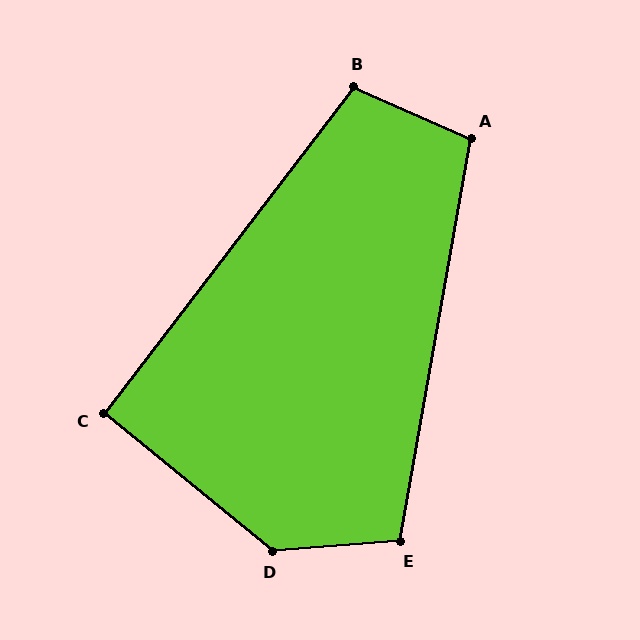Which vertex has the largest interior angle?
D, at approximately 137 degrees.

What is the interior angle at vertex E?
Approximately 104 degrees (obtuse).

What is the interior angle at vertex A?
Approximately 104 degrees (obtuse).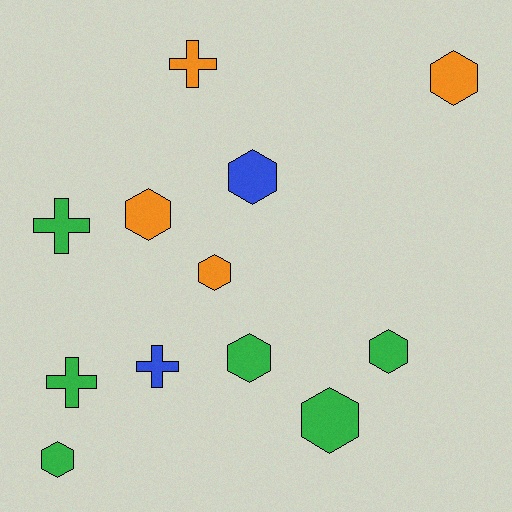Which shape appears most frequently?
Hexagon, with 8 objects.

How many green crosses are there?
There are 2 green crosses.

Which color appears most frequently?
Green, with 6 objects.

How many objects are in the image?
There are 12 objects.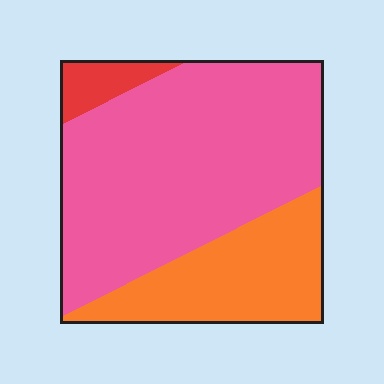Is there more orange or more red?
Orange.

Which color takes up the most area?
Pink, at roughly 65%.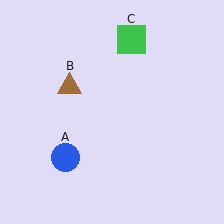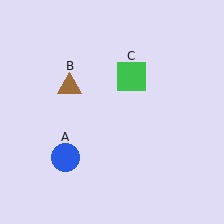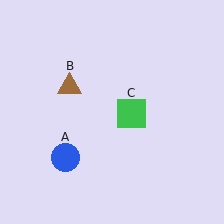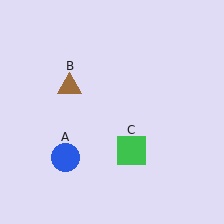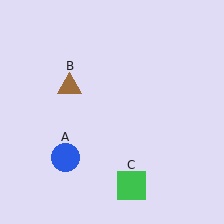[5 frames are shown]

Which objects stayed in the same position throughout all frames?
Blue circle (object A) and brown triangle (object B) remained stationary.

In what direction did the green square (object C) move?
The green square (object C) moved down.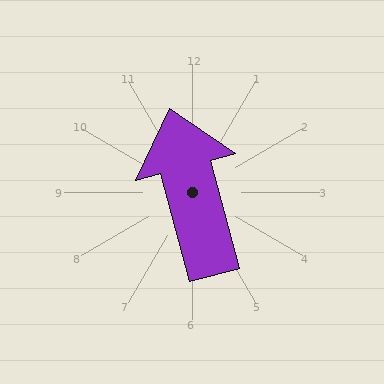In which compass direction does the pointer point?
North.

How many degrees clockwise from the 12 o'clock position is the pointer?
Approximately 345 degrees.